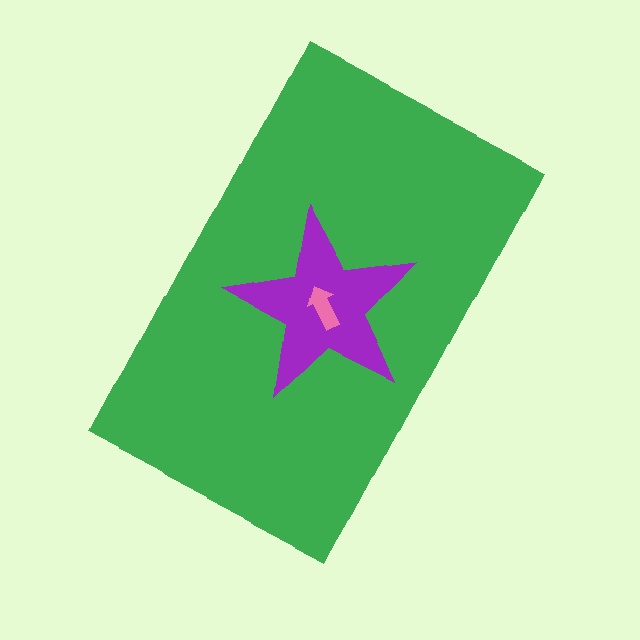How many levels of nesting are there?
3.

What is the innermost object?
The pink arrow.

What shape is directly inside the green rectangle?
The purple star.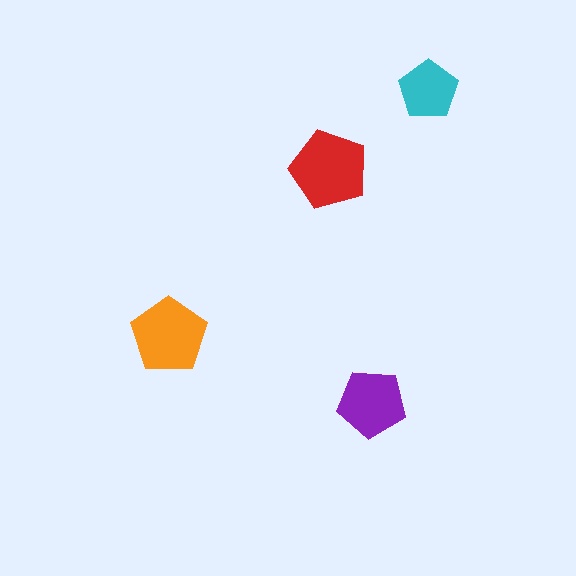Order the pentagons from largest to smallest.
the red one, the orange one, the purple one, the cyan one.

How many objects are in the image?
There are 4 objects in the image.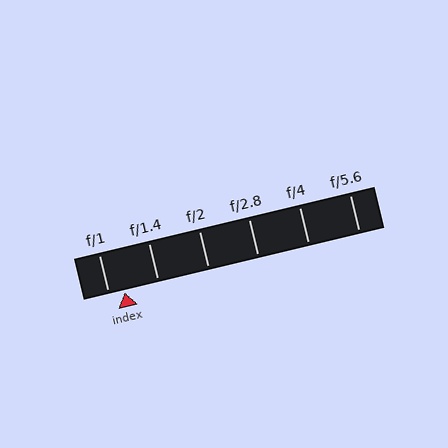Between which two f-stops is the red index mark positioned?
The index mark is between f/1 and f/1.4.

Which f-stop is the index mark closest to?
The index mark is closest to f/1.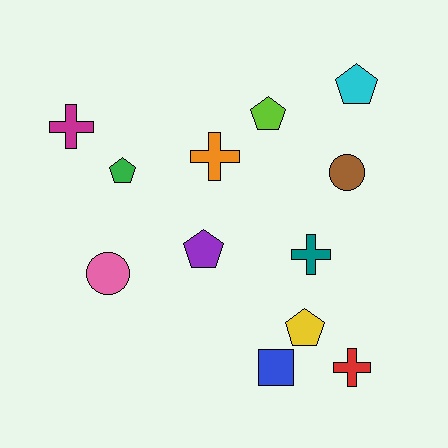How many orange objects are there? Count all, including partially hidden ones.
There is 1 orange object.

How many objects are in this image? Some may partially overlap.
There are 12 objects.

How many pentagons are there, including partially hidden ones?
There are 5 pentagons.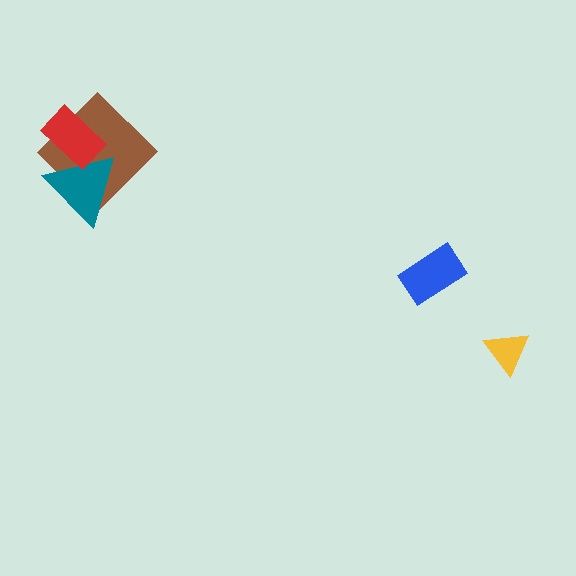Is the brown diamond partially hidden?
Yes, it is partially covered by another shape.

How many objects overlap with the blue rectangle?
0 objects overlap with the blue rectangle.